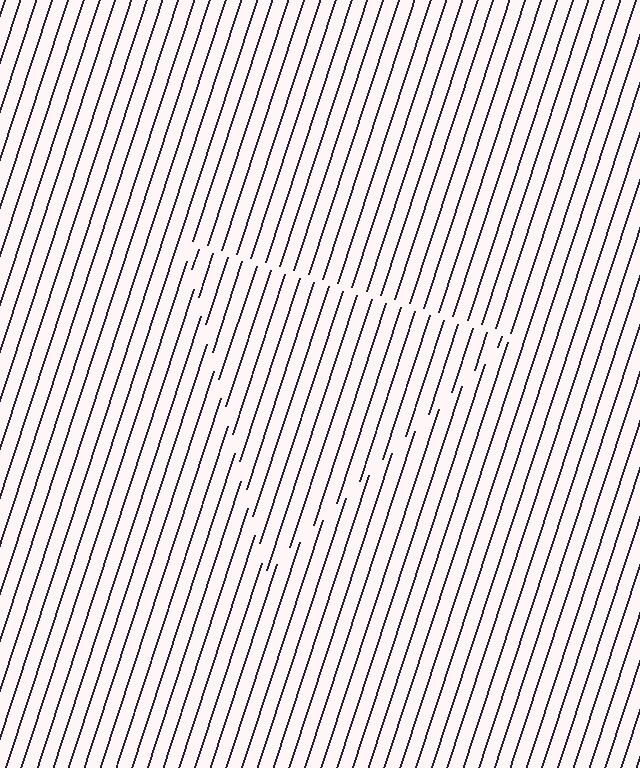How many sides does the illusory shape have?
3 sides — the line-ends trace a triangle.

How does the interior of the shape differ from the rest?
The interior of the shape contains the same grating, shifted by half a period — the contour is defined by the phase discontinuity where line-ends from the inner and outer gratings abut.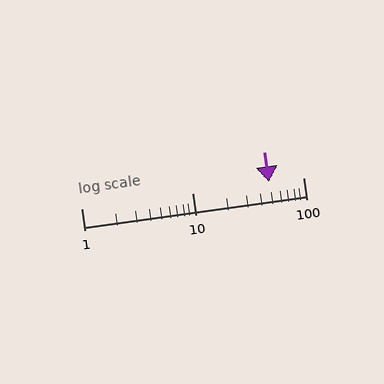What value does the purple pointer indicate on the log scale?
The pointer indicates approximately 49.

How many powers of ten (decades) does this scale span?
The scale spans 2 decades, from 1 to 100.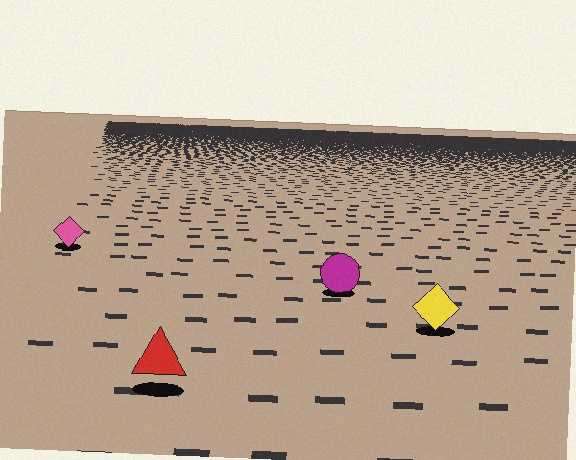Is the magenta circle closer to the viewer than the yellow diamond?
No. The yellow diamond is closer — you can tell from the texture gradient: the ground texture is coarser near it.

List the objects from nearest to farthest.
From nearest to farthest: the red triangle, the yellow diamond, the magenta circle, the pink diamond.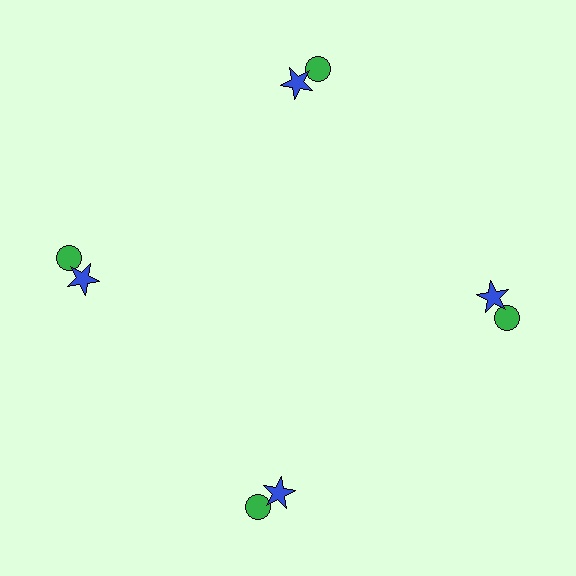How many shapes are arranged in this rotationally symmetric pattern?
There are 8 shapes, arranged in 4 groups of 2.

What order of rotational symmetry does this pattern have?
This pattern has 4-fold rotational symmetry.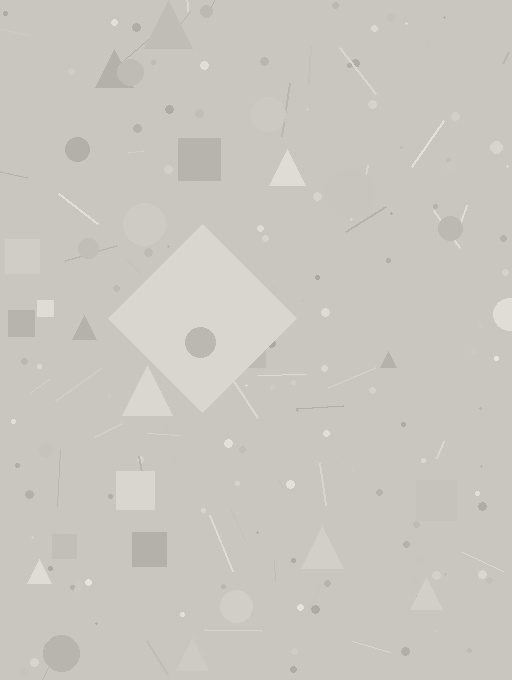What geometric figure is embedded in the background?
A diamond is embedded in the background.